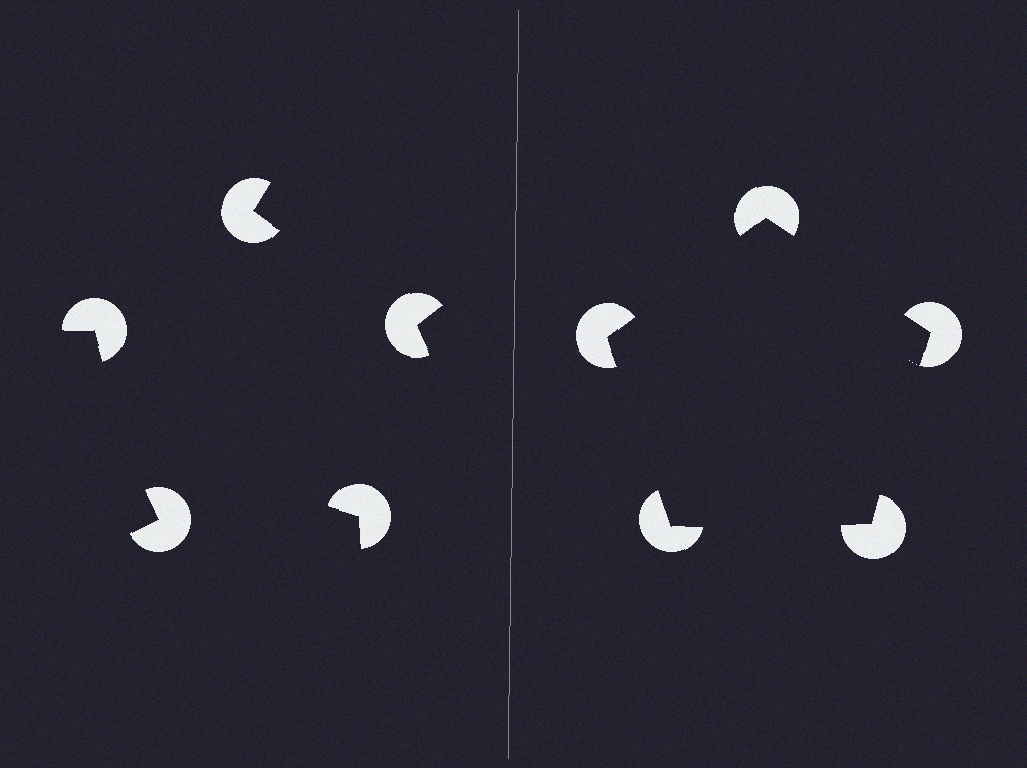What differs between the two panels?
The pac-man discs are positioned identically on both sides; only the wedge orientations differ. On the right they align to a pentagon; on the left they are misaligned.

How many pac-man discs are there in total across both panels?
10 — 5 on each side.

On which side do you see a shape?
An illusory pentagon appears on the right side. On the left side the wedge cuts are rotated, so no coherent shape forms.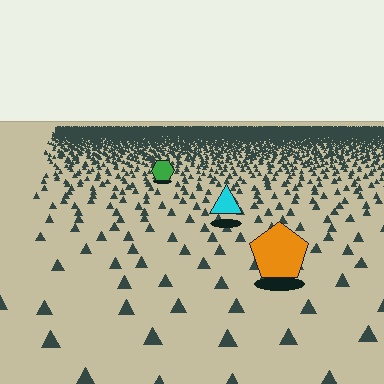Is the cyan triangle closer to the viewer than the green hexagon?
Yes. The cyan triangle is closer — you can tell from the texture gradient: the ground texture is coarser near it.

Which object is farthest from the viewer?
The green hexagon is farthest from the viewer. It appears smaller and the ground texture around it is denser.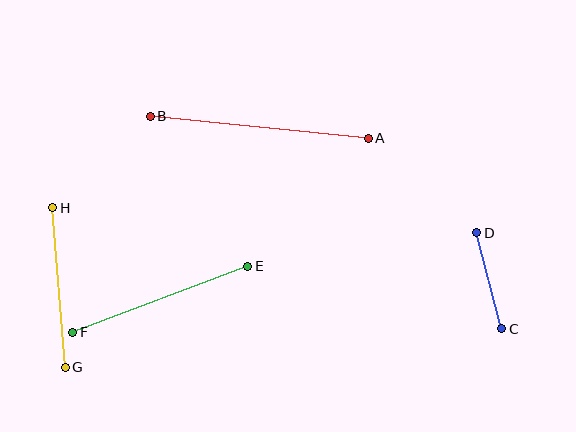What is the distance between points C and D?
The distance is approximately 99 pixels.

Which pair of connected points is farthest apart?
Points A and B are farthest apart.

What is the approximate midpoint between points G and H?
The midpoint is at approximately (59, 288) pixels.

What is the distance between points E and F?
The distance is approximately 187 pixels.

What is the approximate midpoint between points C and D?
The midpoint is at approximately (489, 281) pixels.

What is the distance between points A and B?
The distance is approximately 219 pixels.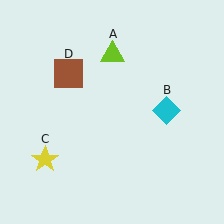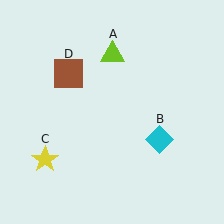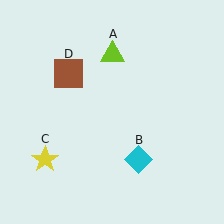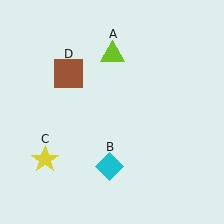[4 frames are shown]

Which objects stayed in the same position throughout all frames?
Lime triangle (object A) and yellow star (object C) and brown square (object D) remained stationary.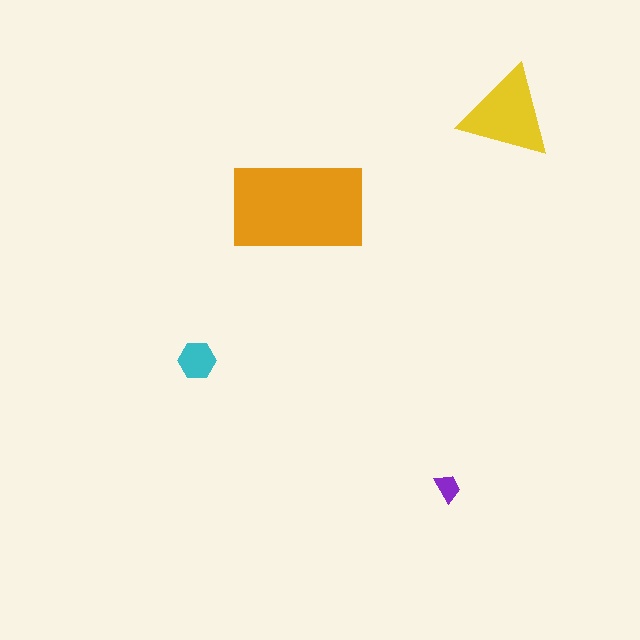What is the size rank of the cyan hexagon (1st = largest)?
3rd.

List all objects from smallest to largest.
The purple trapezoid, the cyan hexagon, the yellow triangle, the orange rectangle.